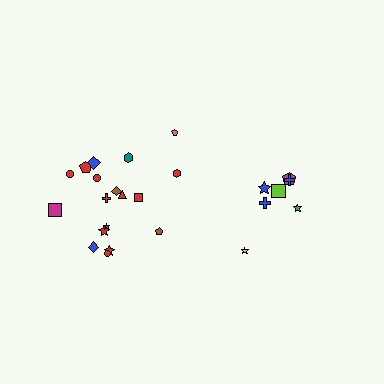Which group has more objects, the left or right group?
The left group.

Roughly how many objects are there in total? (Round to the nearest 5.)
Roughly 25 objects in total.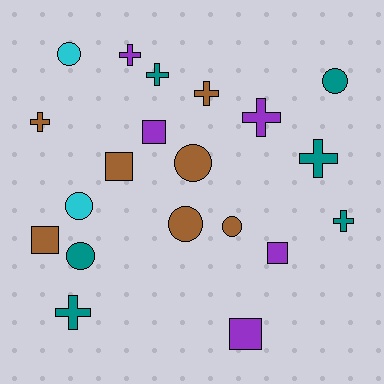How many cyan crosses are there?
There are no cyan crosses.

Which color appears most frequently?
Brown, with 7 objects.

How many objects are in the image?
There are 20 objects.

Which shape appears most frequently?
Cross, with 8 objects.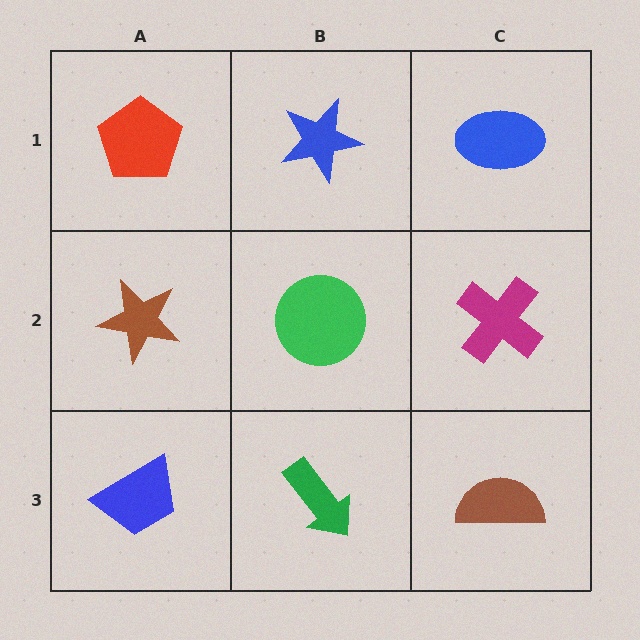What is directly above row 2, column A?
A red pentagon.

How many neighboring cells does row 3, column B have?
3.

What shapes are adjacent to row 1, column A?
A brown star (row 2, column A), a blue star (row 1, column B).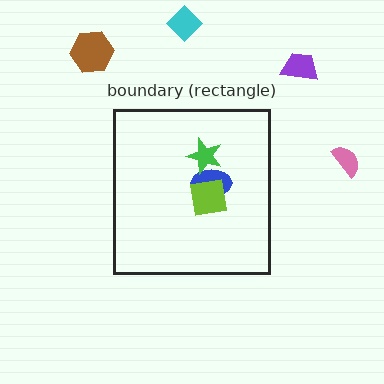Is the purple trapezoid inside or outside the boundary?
Outside.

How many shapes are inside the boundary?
3 inside, 4 outside.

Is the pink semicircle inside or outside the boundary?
Outside.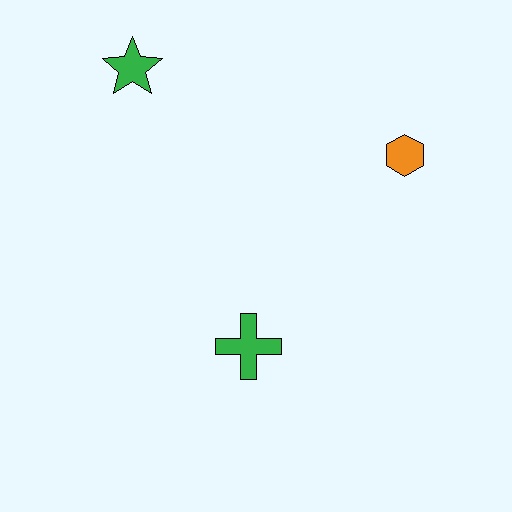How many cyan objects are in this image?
There are no cyan objects.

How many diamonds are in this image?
There are no diamonds.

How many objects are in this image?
There are 3 objects.